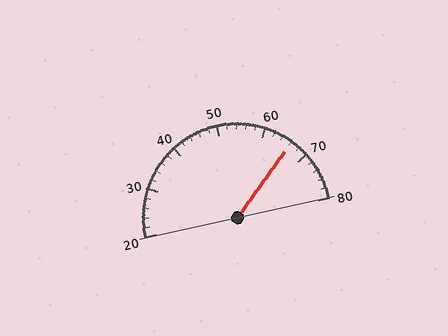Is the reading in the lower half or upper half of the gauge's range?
The reading is in the upper half of the range (20 to 80).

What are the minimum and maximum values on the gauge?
The gauge ranges from 20 to 80.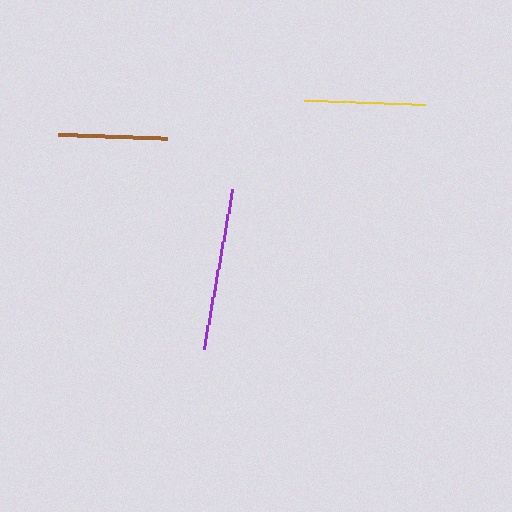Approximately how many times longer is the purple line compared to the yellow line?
The purple line is approximately 1.3 times the length of the yellow line.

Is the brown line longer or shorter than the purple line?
The purple line is longer than the brown line.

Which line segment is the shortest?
The brown line is the shortest at approximately 109 pixels.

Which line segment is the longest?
The purple line is the longest at approximately 162 pixels.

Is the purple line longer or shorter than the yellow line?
The purple line is longer than the yellow line.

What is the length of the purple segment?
The purple segment is approximately 162 pixels long.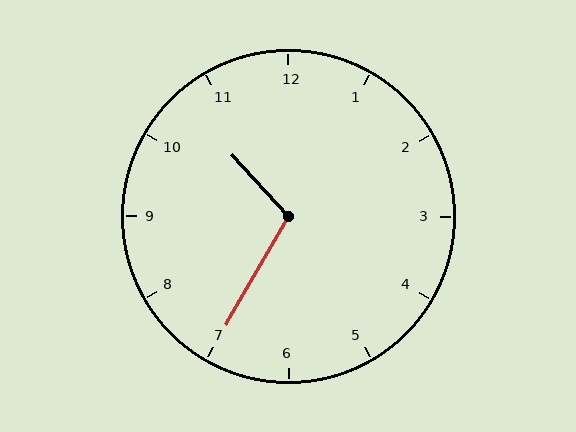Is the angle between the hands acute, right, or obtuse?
It is obtuse.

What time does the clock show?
10:35.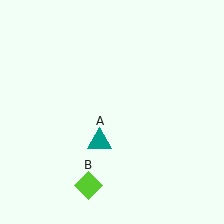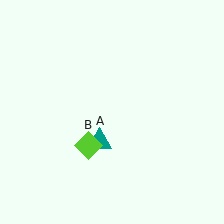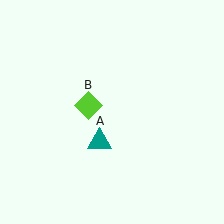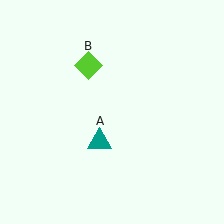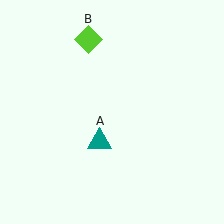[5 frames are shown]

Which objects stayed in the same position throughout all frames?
Teal triangle (object A) remained stationary.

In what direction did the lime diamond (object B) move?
The lime diamond (object B) moved up.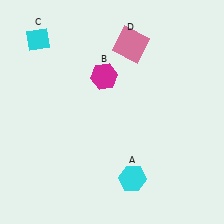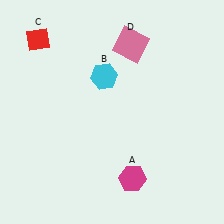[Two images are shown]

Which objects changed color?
A changed from cyan to magenta. B changed from magenta to cyan. C changed from cyan to red.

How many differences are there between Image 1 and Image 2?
There are 3 differences between the two images.